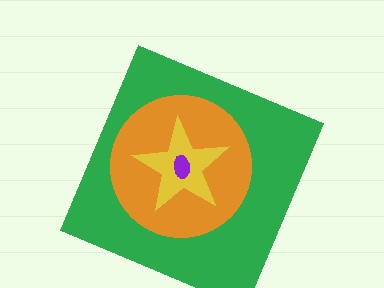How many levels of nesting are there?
4.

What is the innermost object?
The purple ellipse.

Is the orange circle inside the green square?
Yes.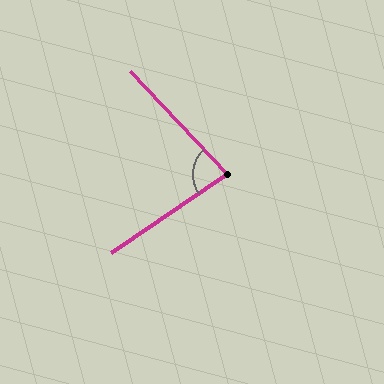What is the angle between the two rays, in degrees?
Approximately 81 degrees.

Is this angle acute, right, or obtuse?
It is acute.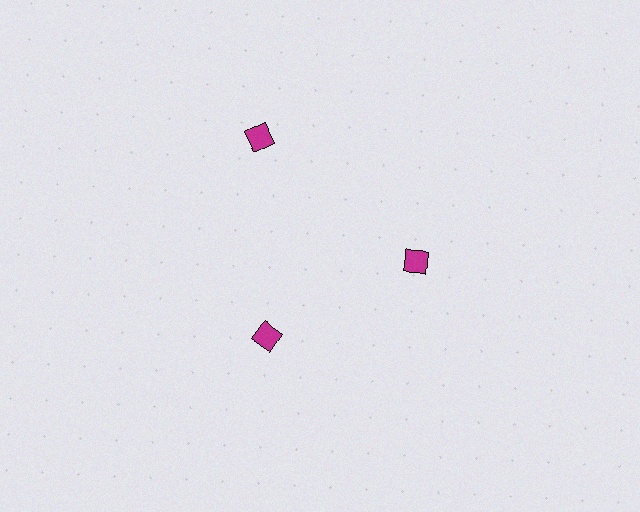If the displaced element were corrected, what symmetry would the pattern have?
It would have 3-fold rotational symmetry — the pattern would map onto itself every 120 degrees.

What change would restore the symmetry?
The symmetry would be restored by moving it inward, back onto the ring so that all 3 diamonds sit at equal angles and equal distance from the center.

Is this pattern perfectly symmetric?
No. The 3 magenta diamonds are arranged in a ring, but one element near the 11 o'clock position is pushed outward from the center, breaking the 3-fold rotational symmetry.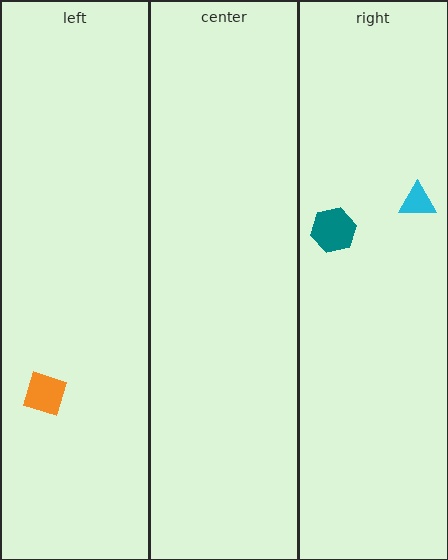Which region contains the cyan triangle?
The right region.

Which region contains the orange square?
The left region.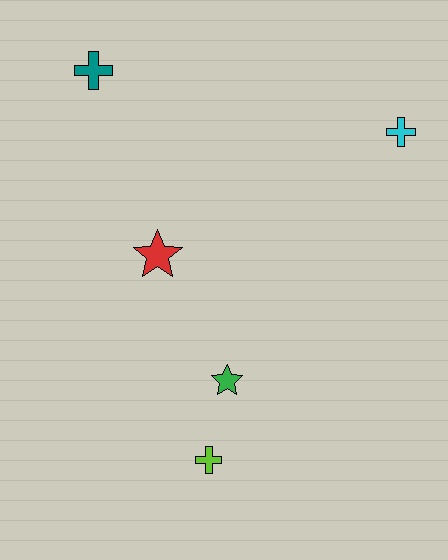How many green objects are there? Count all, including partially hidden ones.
There is 1 green object.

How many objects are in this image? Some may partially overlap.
There are 5 objects.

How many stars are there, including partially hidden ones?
There are 2 stars.